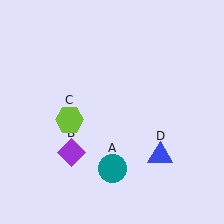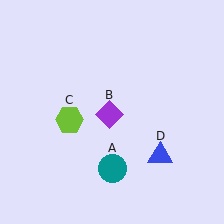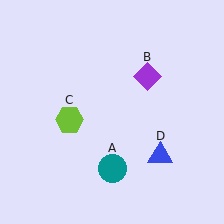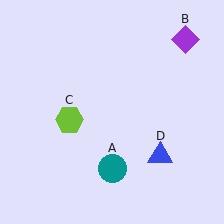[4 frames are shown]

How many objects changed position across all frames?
1 object changed position: purple diamond (object B).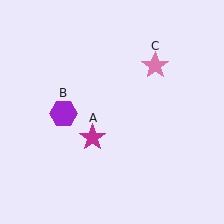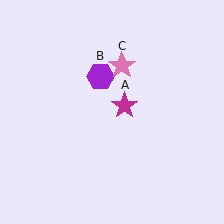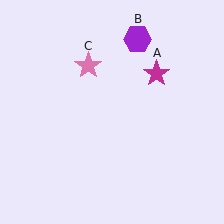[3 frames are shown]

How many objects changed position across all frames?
3 objects changed position: magenta star (object A), purple hexagon (object B), pink star (object C).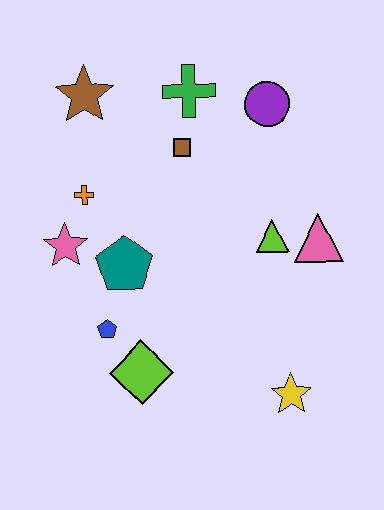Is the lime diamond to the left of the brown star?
No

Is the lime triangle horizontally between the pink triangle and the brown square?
Yes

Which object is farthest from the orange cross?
The yellow star is farthest from the orange cross.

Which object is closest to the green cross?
The brown square is closest to the green cross.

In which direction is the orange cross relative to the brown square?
The orange cross is to the left of the brown square.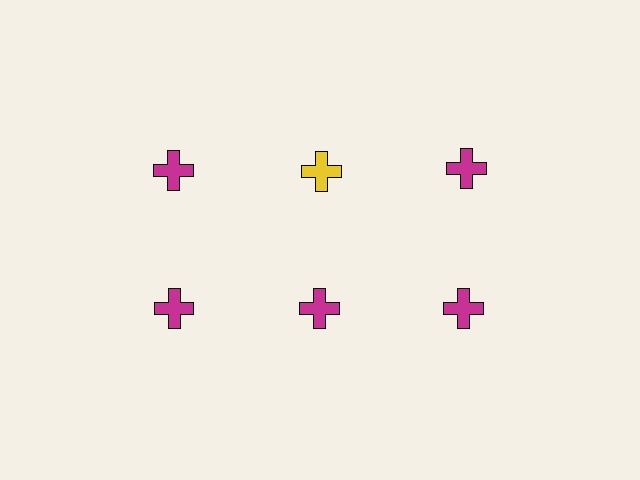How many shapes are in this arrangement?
There are 6 shapes arranged in a grid pattern.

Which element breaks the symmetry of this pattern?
The yellow cross in the top row, second from left column breaks the symmetry. All other shapes are magenta crosses.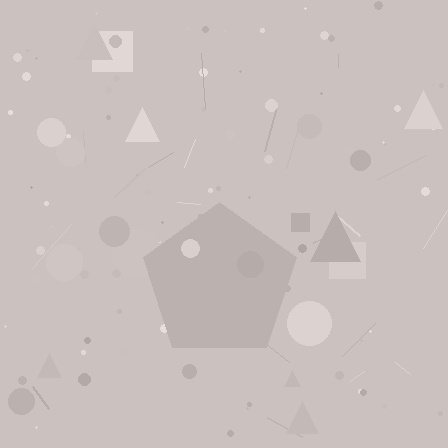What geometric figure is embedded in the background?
A pentagon is embedded in the background.